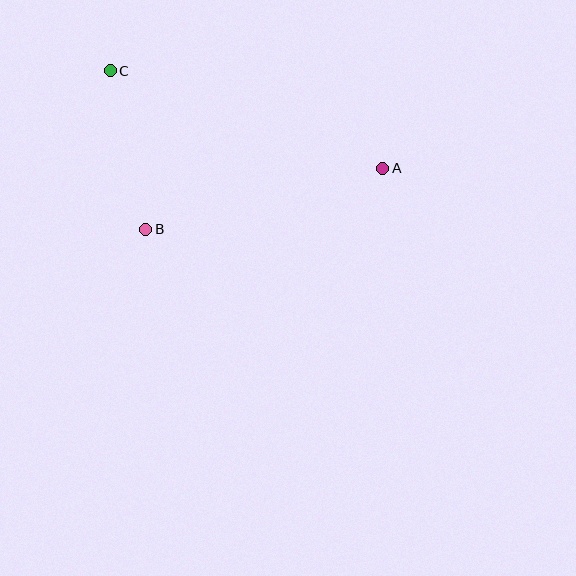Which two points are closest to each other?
Points B and C are closest to each other.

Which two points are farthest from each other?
Points A and C are farthest from each other.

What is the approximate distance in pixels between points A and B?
The distance between A and B is approximately 245 pixels.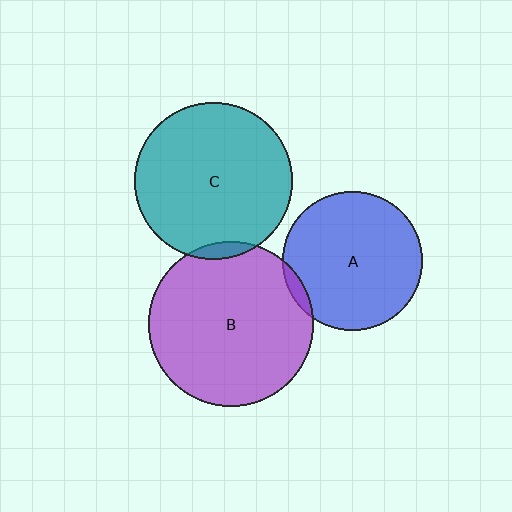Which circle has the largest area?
Circle B (purple).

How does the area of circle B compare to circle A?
Approximately 1.4 times.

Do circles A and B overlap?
Yes.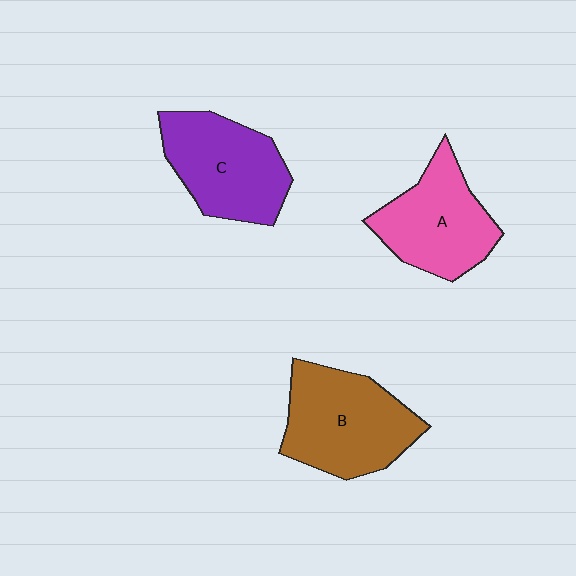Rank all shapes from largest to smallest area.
From largest to smallest: B (brown), C (purple), A (pink).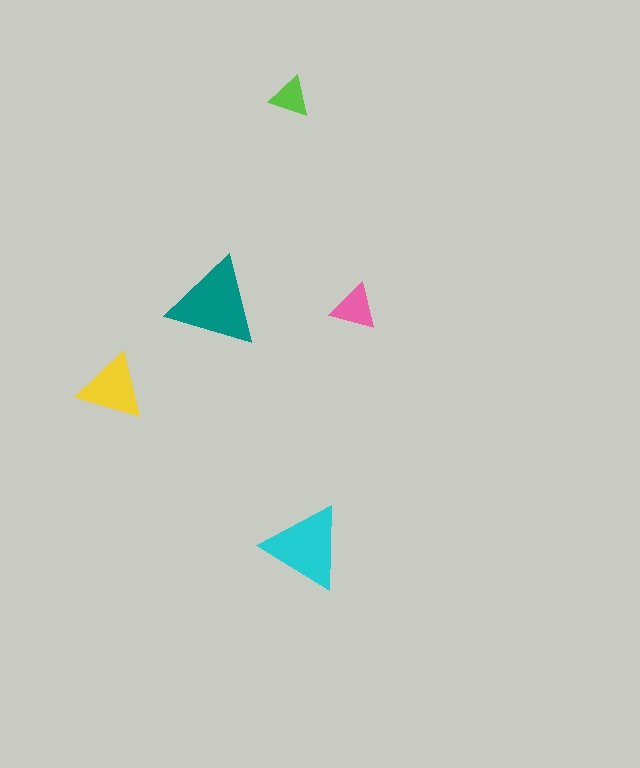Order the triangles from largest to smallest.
the teal one, the cyan one, the yellow one, the pink one, the lime one.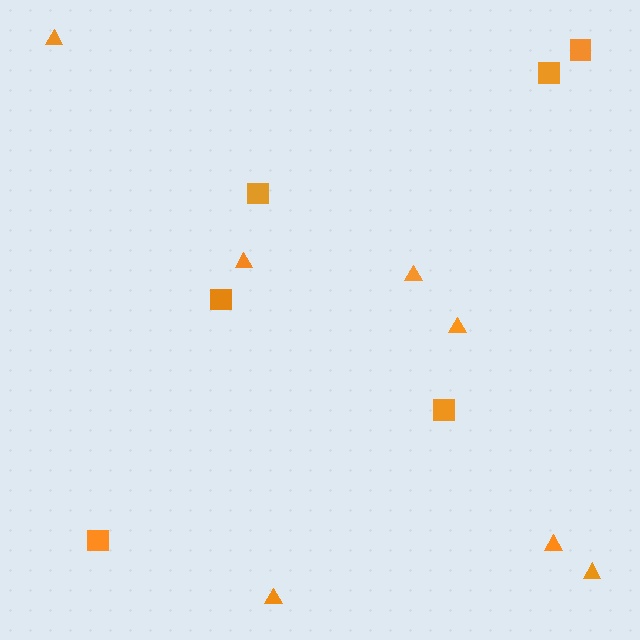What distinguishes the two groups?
There are 2 groups: one group of squares (6) and one group of triangles (7).